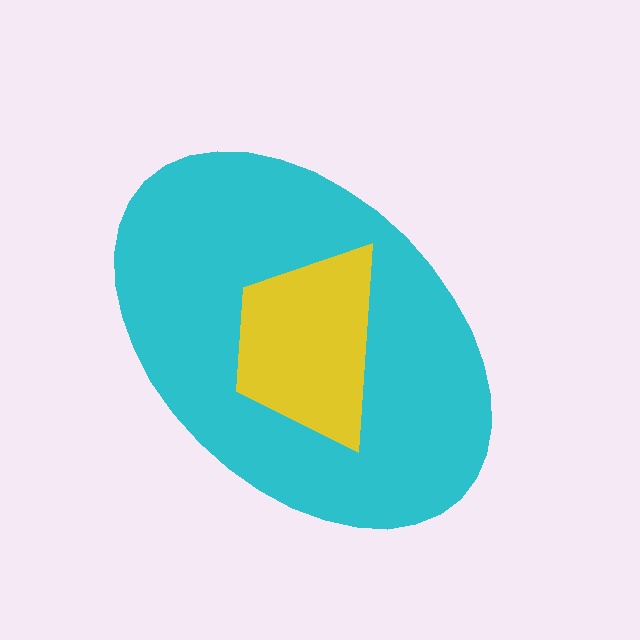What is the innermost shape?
The yellow trapezoid.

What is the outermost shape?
The cyan ellipse.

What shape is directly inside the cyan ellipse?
The yellow trapezoid.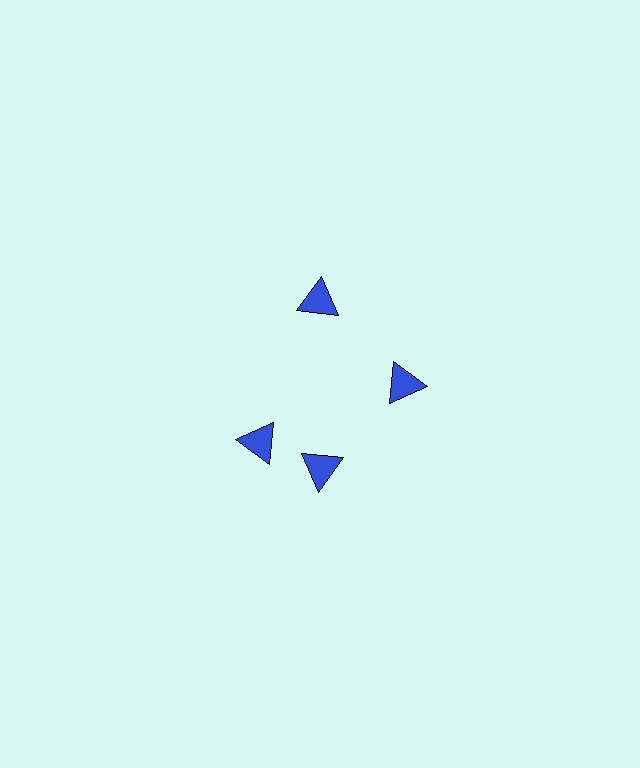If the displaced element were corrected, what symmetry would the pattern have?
It would have 4-fold rotational symmetry — the pattern would map onto itself every 90 degrees.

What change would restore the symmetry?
The symmetry would be restored by rotating it back into even spacing with its neighbors so that all 4 triangles sit at equal angles and equal distance from the center.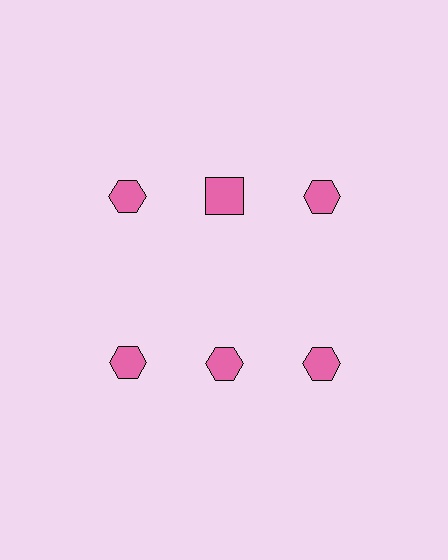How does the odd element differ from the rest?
It has a different shape: square instead of hexagon.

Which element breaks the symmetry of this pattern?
The pink square in the top row, second from left column breaks the symmetry. All other shapes are pink hexagons.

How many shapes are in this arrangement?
There are 6 shapes arranged in a grid pattern.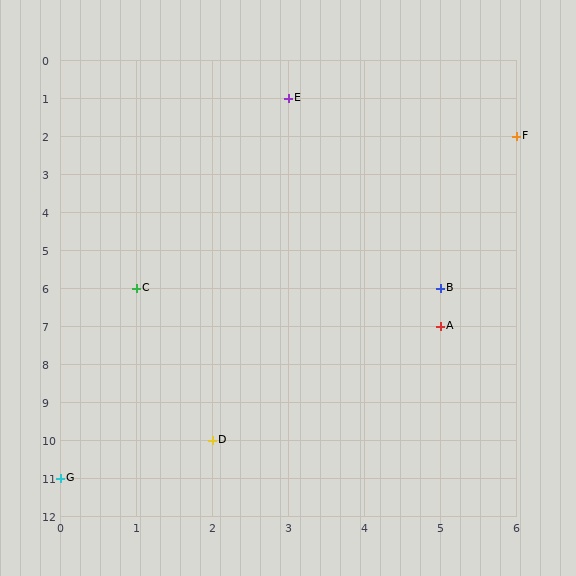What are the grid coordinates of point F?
Point F is at grid coordinates (6, 2).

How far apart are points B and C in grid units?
Points B and C are 4 columns apart.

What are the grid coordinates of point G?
Point G is at grid coordinates (0, 11).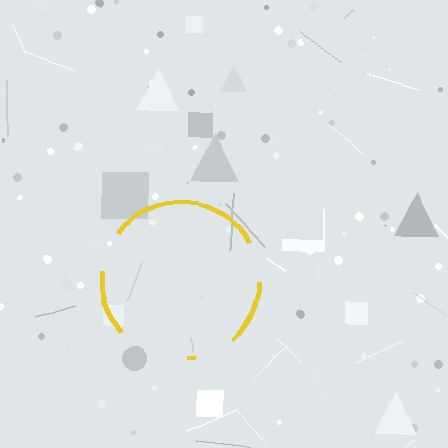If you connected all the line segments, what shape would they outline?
They would outline a circle.